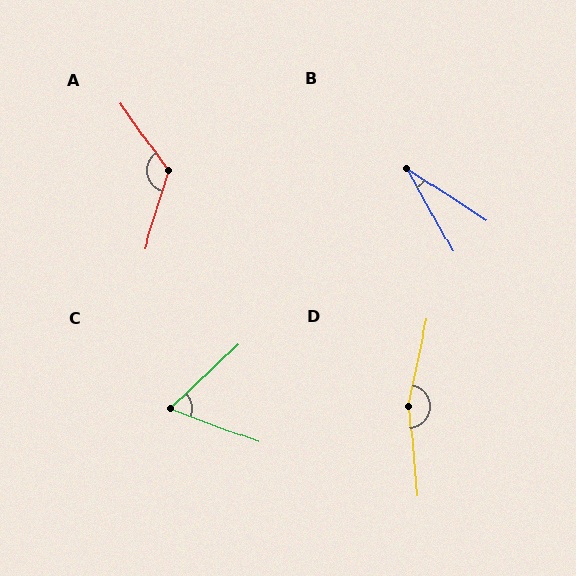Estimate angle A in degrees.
Approximately 128 degrees.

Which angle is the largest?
D, at approximately 163 degrees.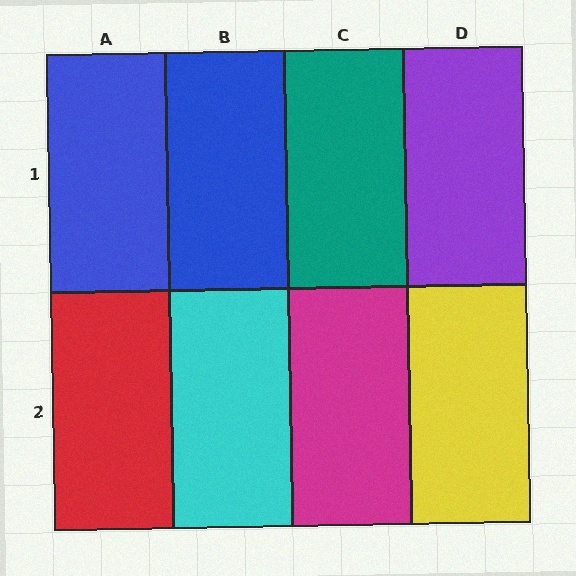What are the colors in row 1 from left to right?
Blue, blue, teal, purple.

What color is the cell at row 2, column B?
Cyan.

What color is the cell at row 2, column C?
Magenta.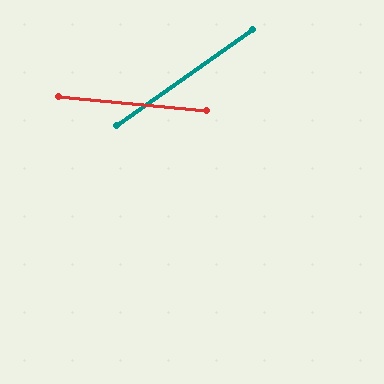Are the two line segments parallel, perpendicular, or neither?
Neither parallel nor perpendicular — they differ by about 41°.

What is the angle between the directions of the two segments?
Approximately 41 degrees.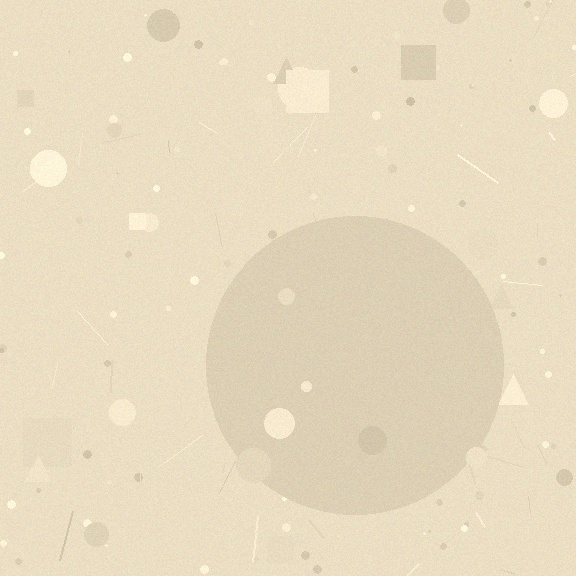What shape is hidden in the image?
A circle is hidden in the image.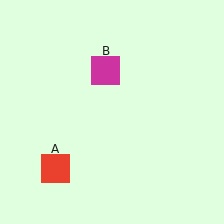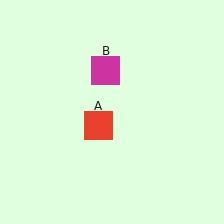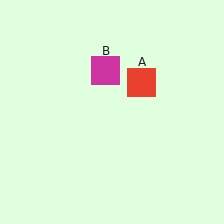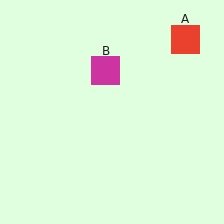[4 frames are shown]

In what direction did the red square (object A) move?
The red square (object A) moved up and to the right.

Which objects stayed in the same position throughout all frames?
Magenta square (object B) remained stationary.